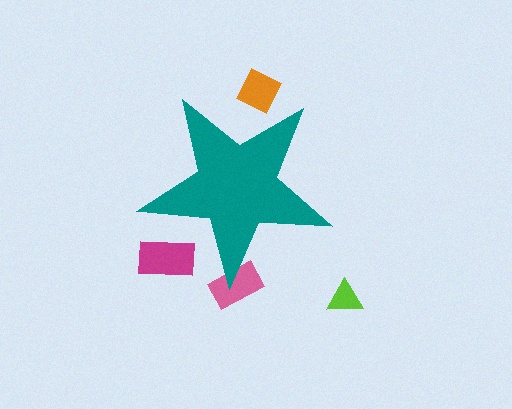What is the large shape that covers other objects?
A teal star.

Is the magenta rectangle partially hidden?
Yes, the magenta rectangle is partially hidden behind the teal star.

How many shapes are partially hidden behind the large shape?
3 shapes are partially hidden.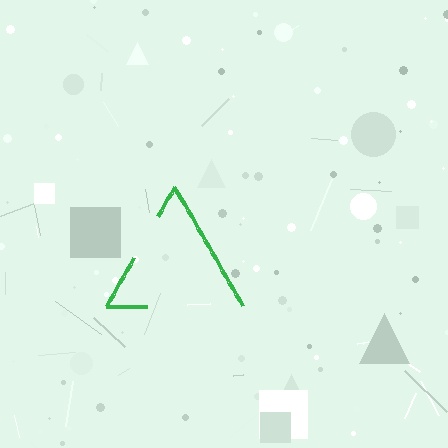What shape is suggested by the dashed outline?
The dashed outline suggests a triangle.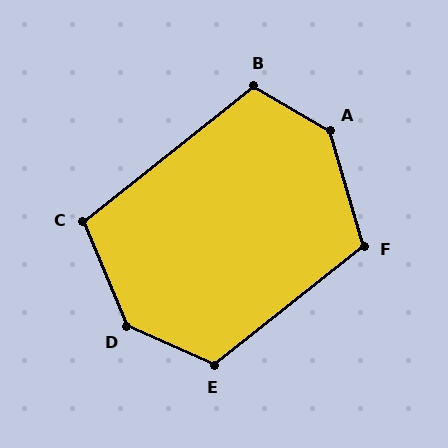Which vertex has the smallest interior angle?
C, at approximately 106 degrees.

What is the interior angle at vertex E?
Approximately 118 degrees (obtuse).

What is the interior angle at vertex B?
Approximately 111 degrees (obtuse).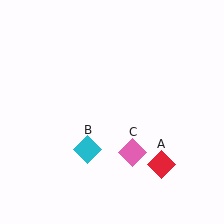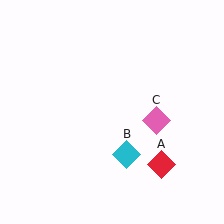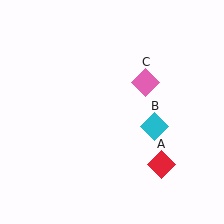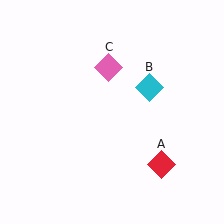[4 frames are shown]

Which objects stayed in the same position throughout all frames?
Red diamond (object A) remained stationary.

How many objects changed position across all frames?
2 objects changed position: cyan diamond (object B), pink diamond (object C).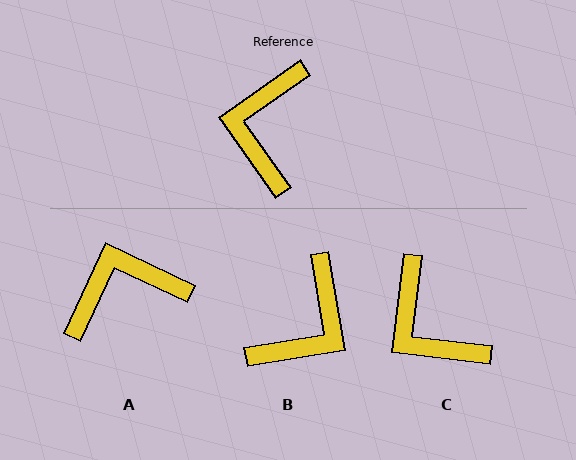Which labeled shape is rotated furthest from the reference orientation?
B, about 154 degrees away.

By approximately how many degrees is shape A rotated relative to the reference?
Approximately 60 degrees clockwise.